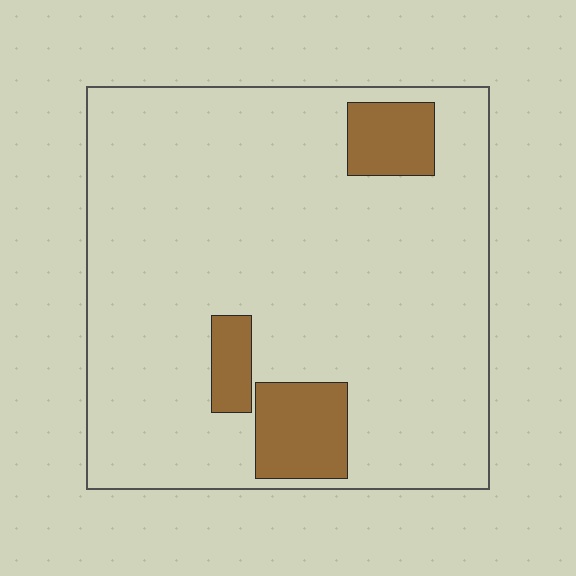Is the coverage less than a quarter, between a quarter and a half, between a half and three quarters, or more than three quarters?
Less than a quarter.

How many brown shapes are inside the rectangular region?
3.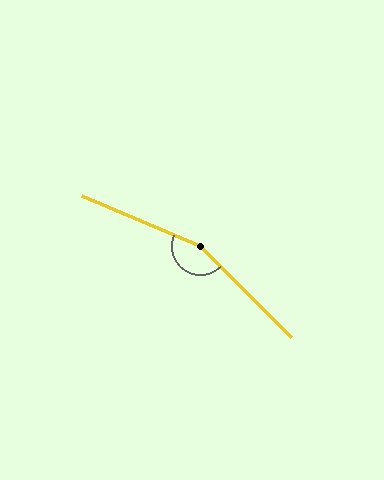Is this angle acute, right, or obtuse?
It is obtuse.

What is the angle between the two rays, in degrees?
Approximately 158 degrees.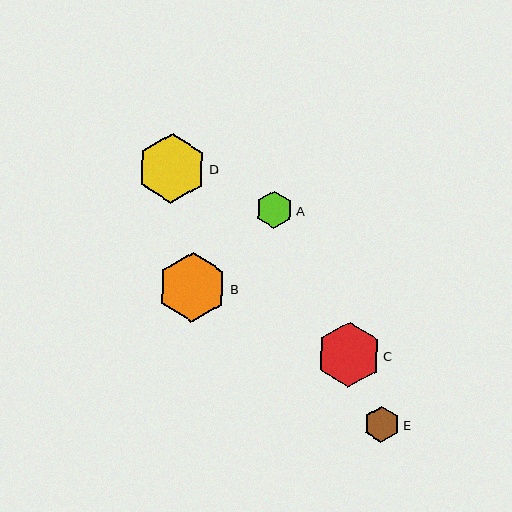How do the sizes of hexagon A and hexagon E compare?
Hexagon A and hexagon E are approximately the same size.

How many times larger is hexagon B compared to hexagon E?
Hexagon B is approximately 1.9 times the size of hexagon E.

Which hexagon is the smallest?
Hexagon E is the smallest with a size of approximately 36 pixels.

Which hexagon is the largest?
Hexagon D is the largest with a size of approximately 70 pixels.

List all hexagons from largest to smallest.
From largest to smallest: D, B, C, A, E.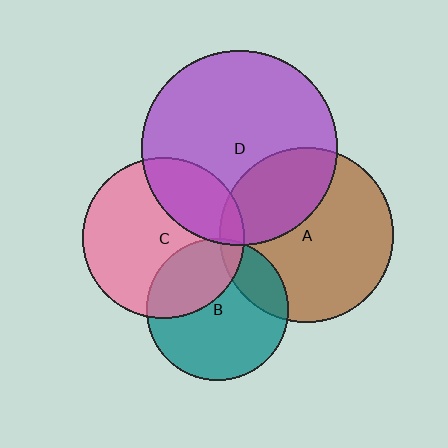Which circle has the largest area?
Circle D (purple).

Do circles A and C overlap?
Yes.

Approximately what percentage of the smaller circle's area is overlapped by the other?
Approximately 5%.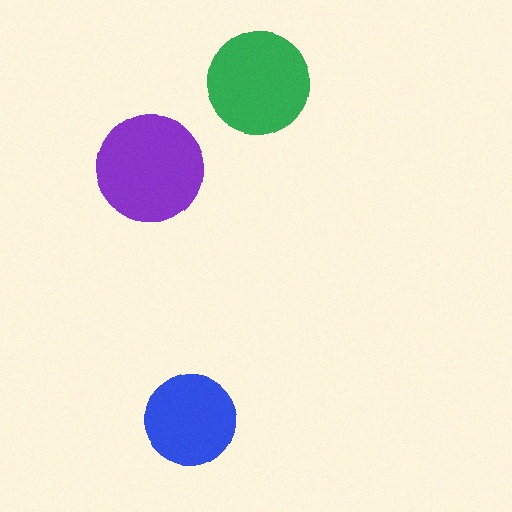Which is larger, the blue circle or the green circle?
The green one.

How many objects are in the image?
There are 3 objects in the image.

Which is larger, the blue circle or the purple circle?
The purple one.